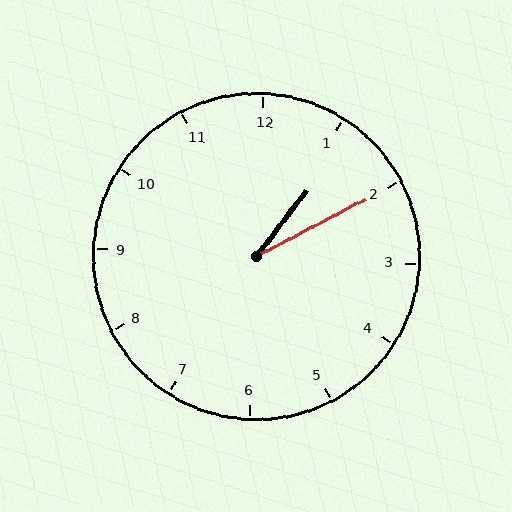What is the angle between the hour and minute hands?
Approximately 25 degrees.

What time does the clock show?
1:10.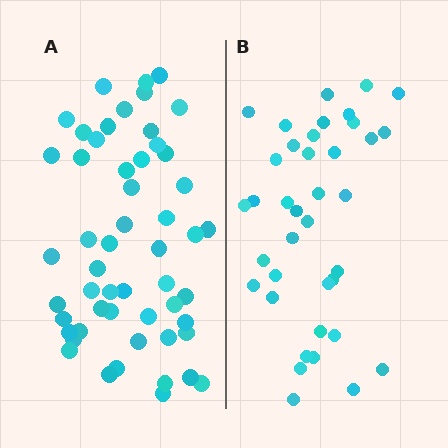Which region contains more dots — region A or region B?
Region A (the left region) has more dots.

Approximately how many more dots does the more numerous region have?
Region A has approximately 15 more dots than region B.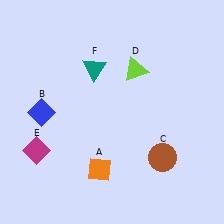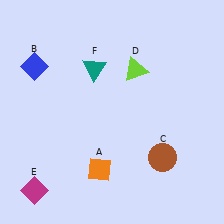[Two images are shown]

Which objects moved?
The objects that moved are: the blue diamond (B), the magenta diamond (E).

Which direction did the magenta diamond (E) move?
The magenta diamond (E) moved down.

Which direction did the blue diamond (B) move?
The blue diamond (B) moved up.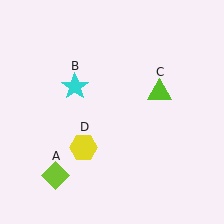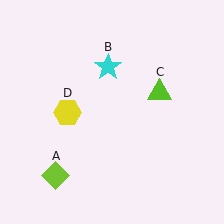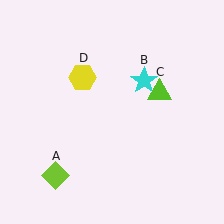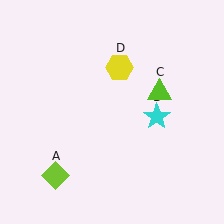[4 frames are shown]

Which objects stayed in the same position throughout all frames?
Lime diamond (object A) and lime triangle (object C) remained stationary.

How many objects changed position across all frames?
2 objects changed position: cyan star (object B), yellow hexagon (object D).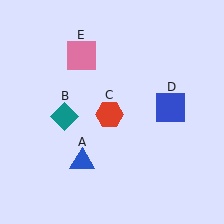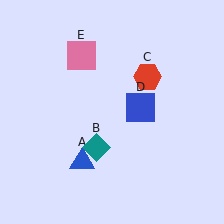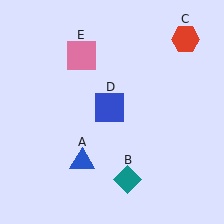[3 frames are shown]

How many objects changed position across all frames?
3 objects changed position: teal diamond (object B), red hexagon (object C), blue square (object D).